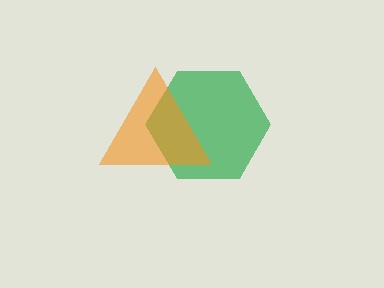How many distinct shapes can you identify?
There are 2 distinct shapes: a green hexagon, an orange triangle.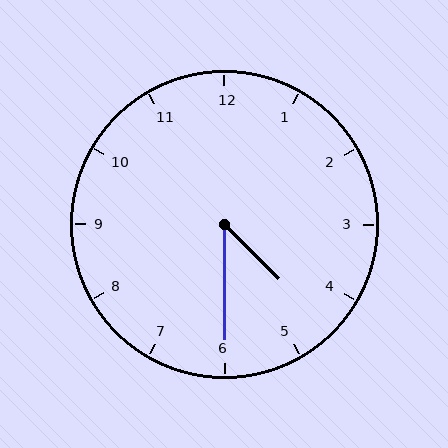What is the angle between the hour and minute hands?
Approximately 45 degrees.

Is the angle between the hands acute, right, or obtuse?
It is acute.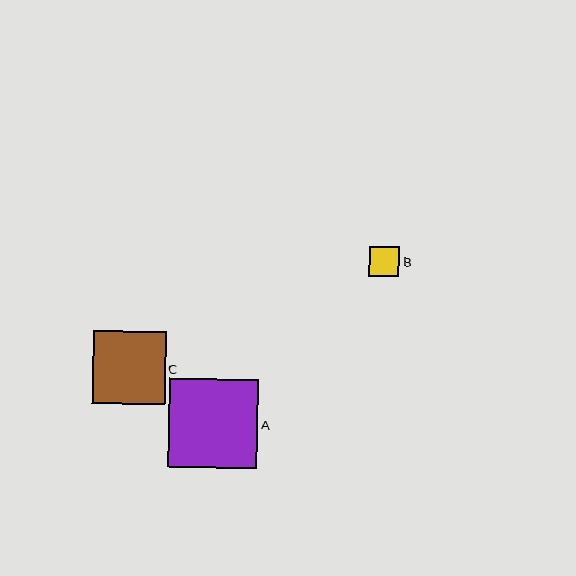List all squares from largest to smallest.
From largest to smallest: A, C, B.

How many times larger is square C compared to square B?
Square C is approximately 2.4 times the size of square B.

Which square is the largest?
Square A is the largest with a size of approximately 89 pixels.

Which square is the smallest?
Square B is the smallest with a size of approximately 30 pixels.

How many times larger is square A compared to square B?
Square A is approximately 2.9 times the size of square B.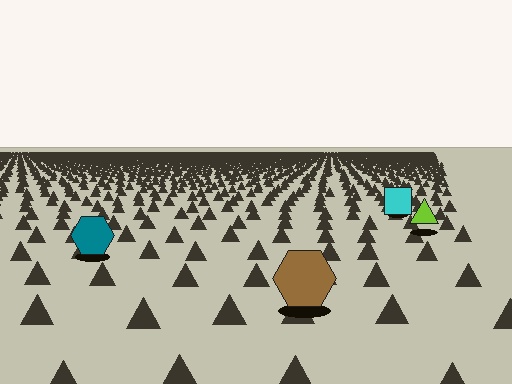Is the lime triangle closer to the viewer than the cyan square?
Yes. The lime triangle is closer — you can tell from the texture gradient: the ground texture is coarser near it.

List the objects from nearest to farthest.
From nearest to farthest: the brown hexagon, the teal hexagon, the lime triangle, the cyan square.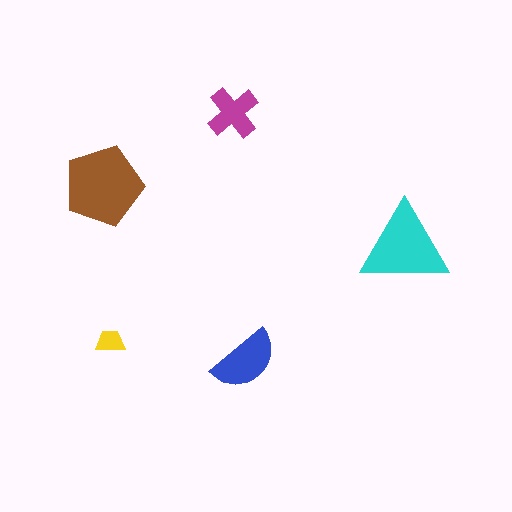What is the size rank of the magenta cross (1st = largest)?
4th.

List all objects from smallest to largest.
The yellow trapezoid, the magenta cross, the blue semicircle, the cyan triangle, the brown pentagon.